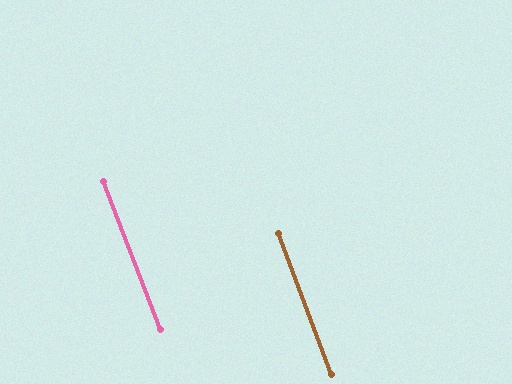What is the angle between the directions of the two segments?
Approximately 0 degrees.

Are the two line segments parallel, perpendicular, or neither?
Parallel — their directions differ by only 0.2°.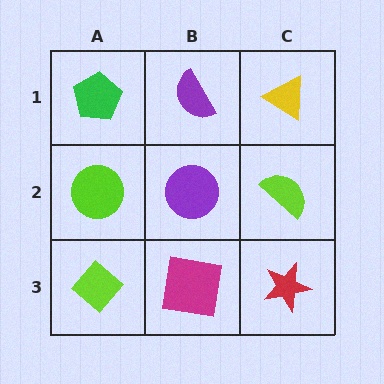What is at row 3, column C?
A red star.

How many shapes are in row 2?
3 shapes.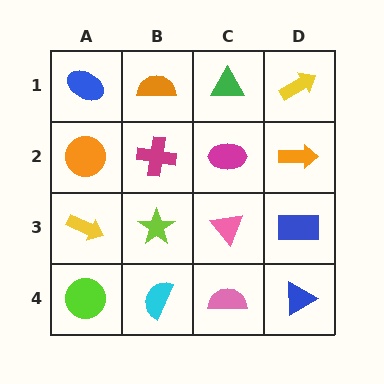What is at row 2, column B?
A magenta cross.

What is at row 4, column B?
A cyan semicircle.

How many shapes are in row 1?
4 shapes.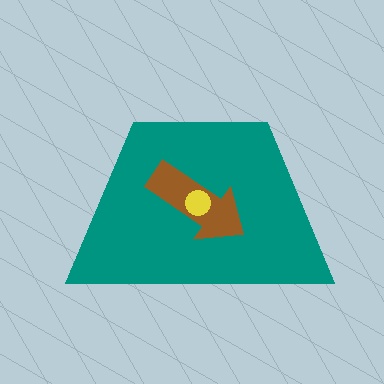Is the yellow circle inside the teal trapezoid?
Yes.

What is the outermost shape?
The teal trapezoid.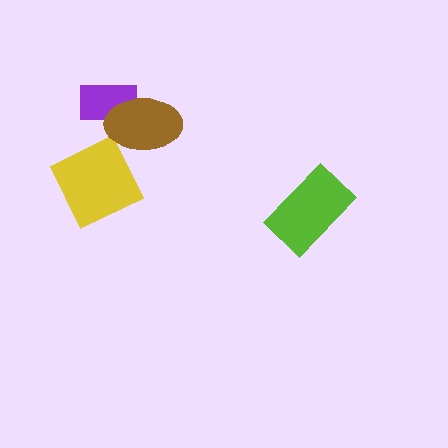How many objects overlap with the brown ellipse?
1 object overlaps with the brown ellipse.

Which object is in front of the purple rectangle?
The brown ellipse is in front of the purple rectangle.